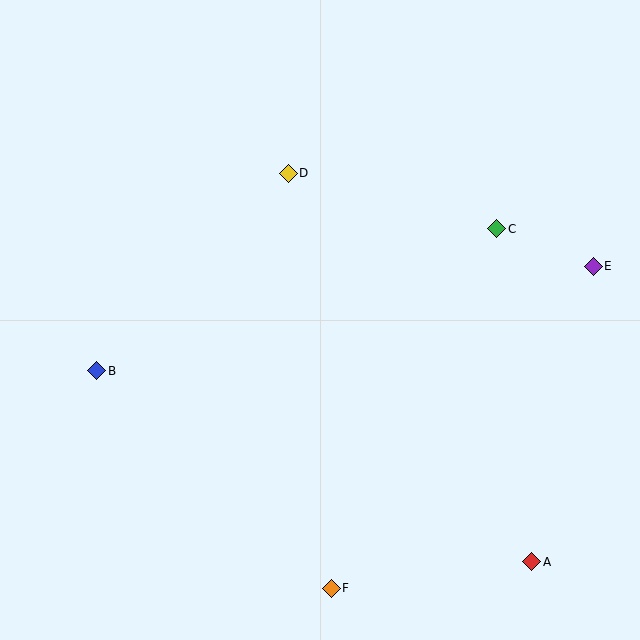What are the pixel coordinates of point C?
Point C is at (497, 229).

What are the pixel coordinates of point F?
Point F is at (331, 588).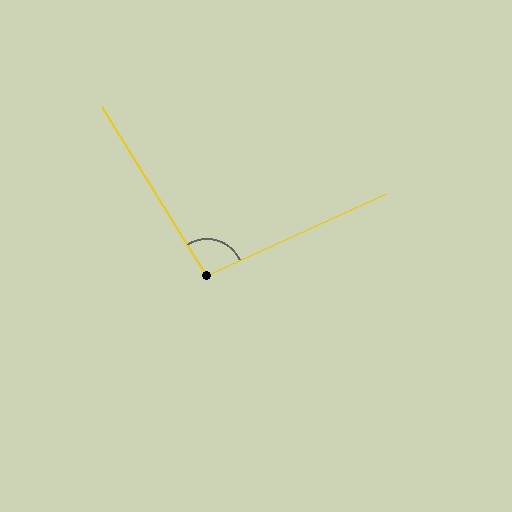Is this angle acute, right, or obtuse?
It is obtuse.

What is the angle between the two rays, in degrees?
Approximately 97 degrees.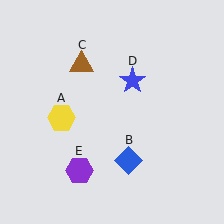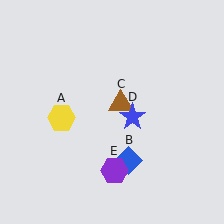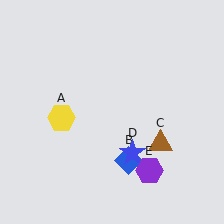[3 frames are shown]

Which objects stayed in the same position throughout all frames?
Yellow hexagon (object A) and blue diamond (object B) remained stationary.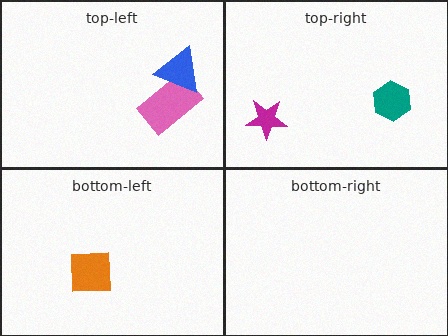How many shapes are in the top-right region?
2.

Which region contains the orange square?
The bottom-left region.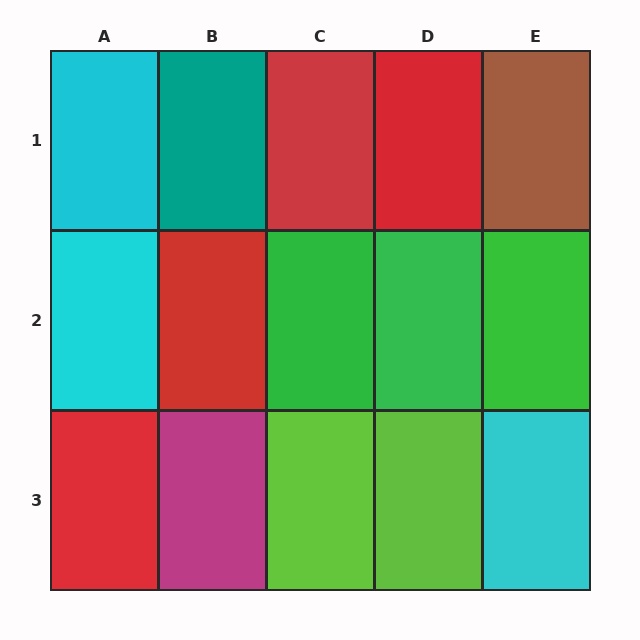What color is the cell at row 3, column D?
Lime.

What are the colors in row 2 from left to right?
Cyan, red, green, green, green.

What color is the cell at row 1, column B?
Teal.